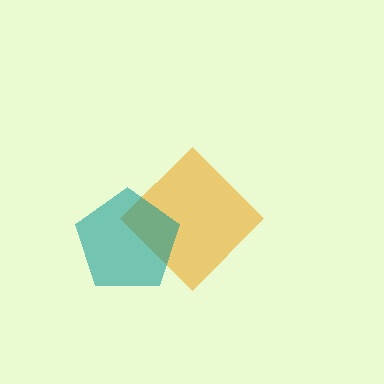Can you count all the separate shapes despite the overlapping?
Yes, there are 2 separate shapes.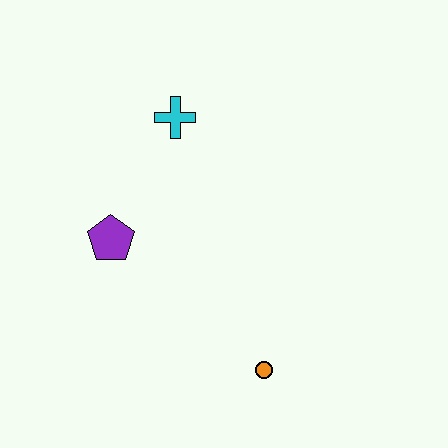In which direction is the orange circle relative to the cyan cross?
The orange circle is below the cyan cross.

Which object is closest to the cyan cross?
The purple pentagon is closest to the cyan cross.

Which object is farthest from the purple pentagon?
The orange circle is farthest from the purple pentagon.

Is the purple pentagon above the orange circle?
Yes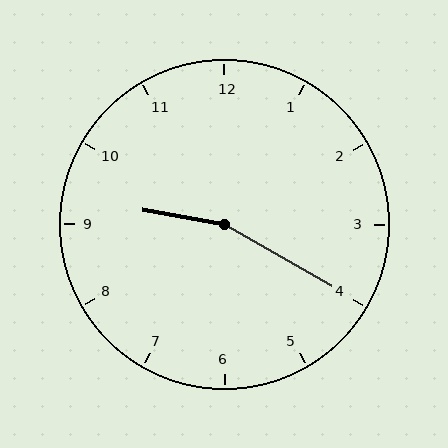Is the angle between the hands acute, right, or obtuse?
It is obtuse.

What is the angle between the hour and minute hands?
Approximately 160 degrees.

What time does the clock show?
9:20.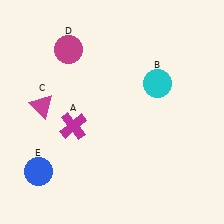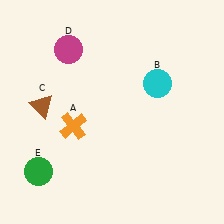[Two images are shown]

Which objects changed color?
A changed from magenta to orange. C changed from magenta to brown. E changed from blue to green.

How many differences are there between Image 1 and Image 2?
There are 3 differences between the two images.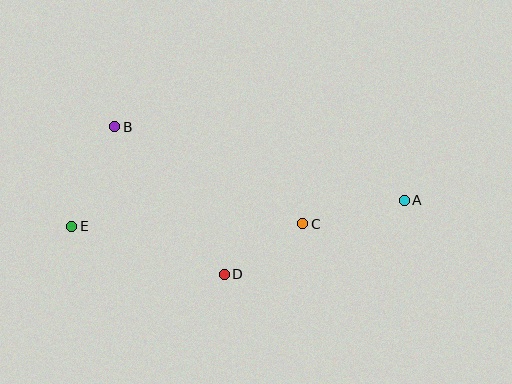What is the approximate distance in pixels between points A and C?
The distance between A and C is approximately 104 pixels.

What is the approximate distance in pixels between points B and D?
The distance between B and D is approximately 184 pixels.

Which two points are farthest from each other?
Points A and E are farthest from each other.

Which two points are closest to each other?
Points C and D are closest to each other.